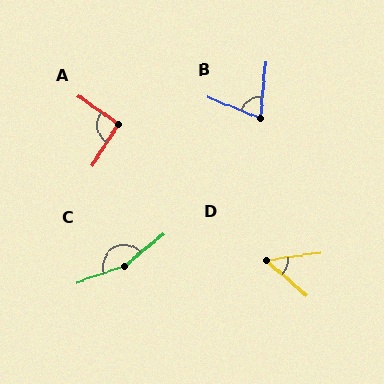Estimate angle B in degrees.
Approximately 73 degrees.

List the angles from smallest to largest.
D (49°), B (73°), A (93°), C (159°).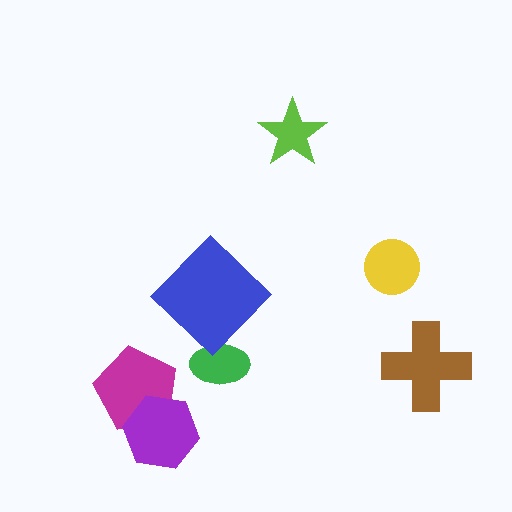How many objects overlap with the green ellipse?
0 objects overlap with the green ellipse.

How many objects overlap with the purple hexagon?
1 object overlaps with the purple hexagon.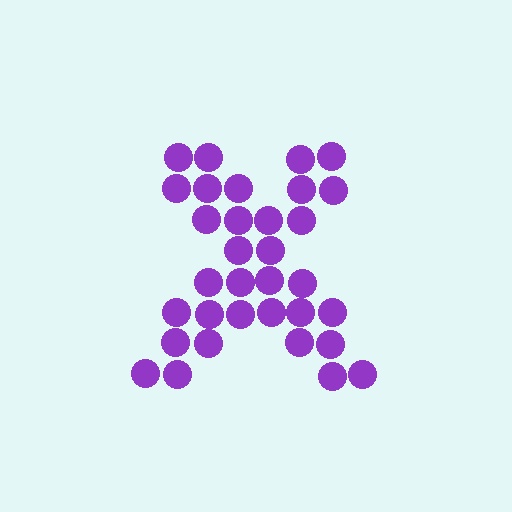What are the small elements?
The small elements are circles.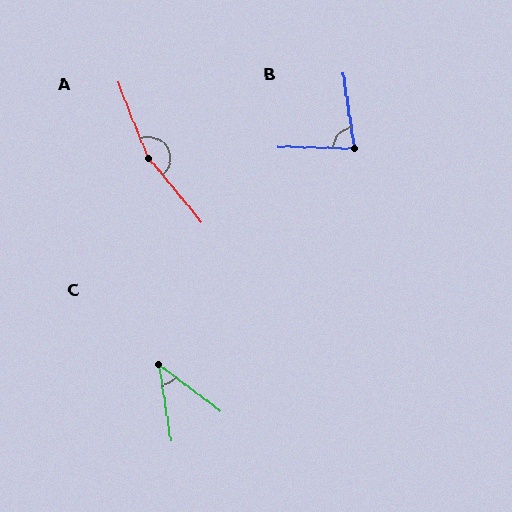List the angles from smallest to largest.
C (44°), B (81°), A (162°).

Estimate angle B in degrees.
Approximately 81 degrees.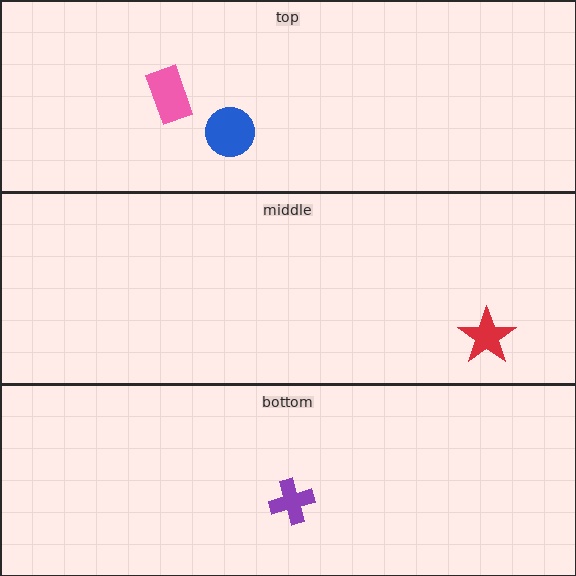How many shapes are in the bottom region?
1.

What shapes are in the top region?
The pink rectangle, the blue circle.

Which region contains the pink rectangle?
The top region.